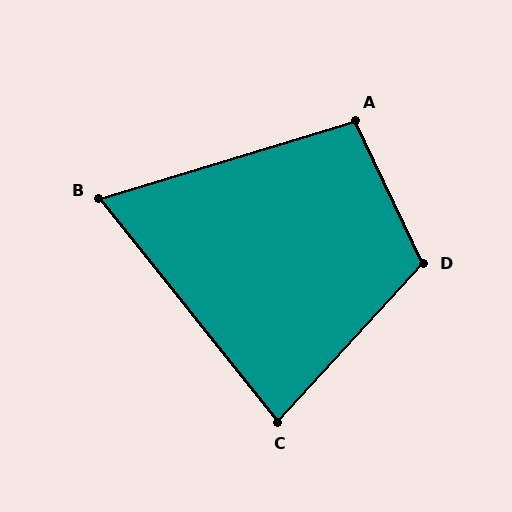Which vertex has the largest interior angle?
D, at approximately 112 degrees.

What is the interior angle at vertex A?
Approximately 99 degrees (obtuse).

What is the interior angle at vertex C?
Approximately 81 degrees (acute).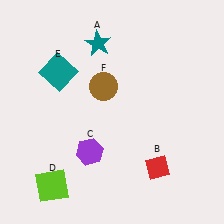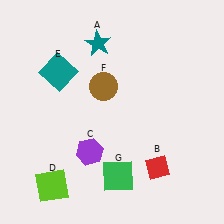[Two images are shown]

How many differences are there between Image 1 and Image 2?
There is 1 difference between the two images.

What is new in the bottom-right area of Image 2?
A green square (G) was added in the bottom-right area of Image 2.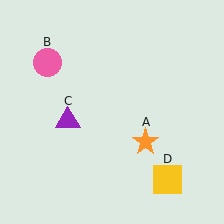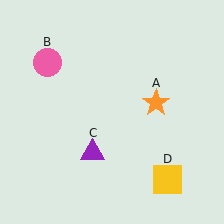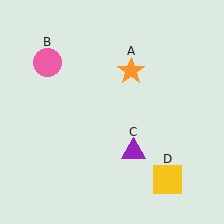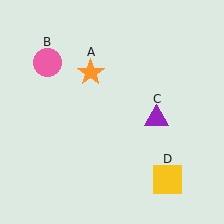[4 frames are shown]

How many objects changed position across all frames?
2 objects changed position: orange star (object A), purple triangle (object C).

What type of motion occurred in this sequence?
The orange star (object A), purple triangle (object C) rotated counterclockwise around the center of the scene.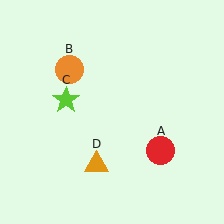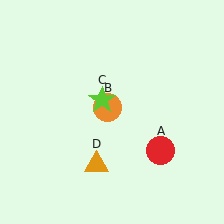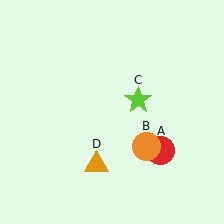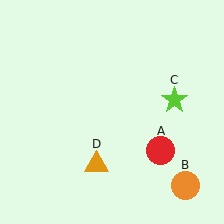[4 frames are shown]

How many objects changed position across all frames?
2 objects changed position: orange circle (object B), lime star (object C).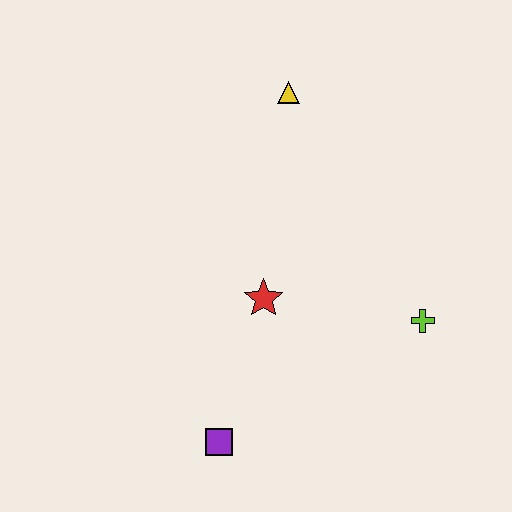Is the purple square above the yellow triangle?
No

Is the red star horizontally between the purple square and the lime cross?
Yes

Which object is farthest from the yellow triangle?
The purple square is farthest from the yellow triangle.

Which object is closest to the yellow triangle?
The red star is closest to the yellow triangle.